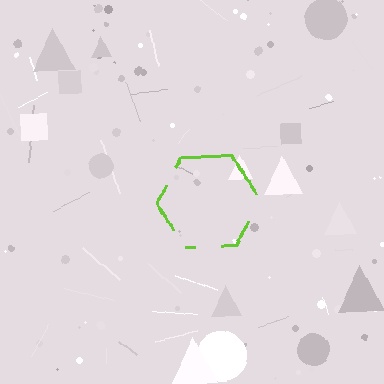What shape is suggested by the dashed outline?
The dashed outline suggests a hexagon.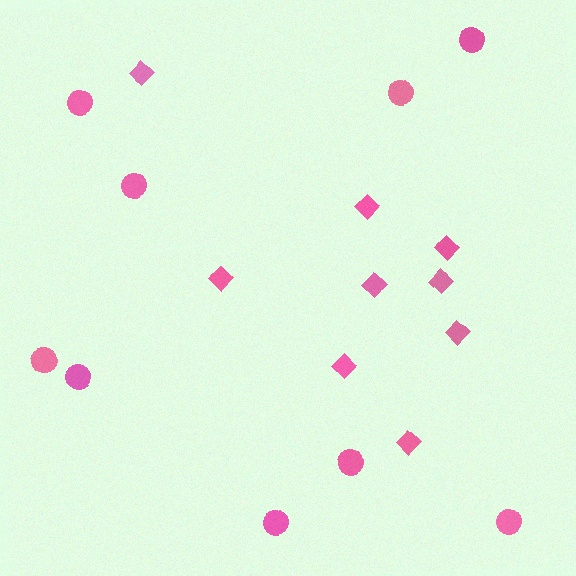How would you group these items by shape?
There are 2 groups: one group of diamonds (9) and one group of circles (9).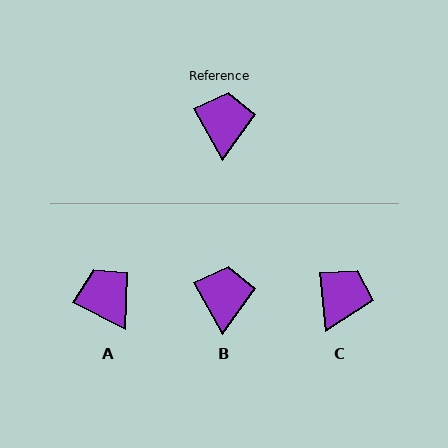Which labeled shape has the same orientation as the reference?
B.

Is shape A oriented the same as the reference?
No, it is off by about 34 degrees.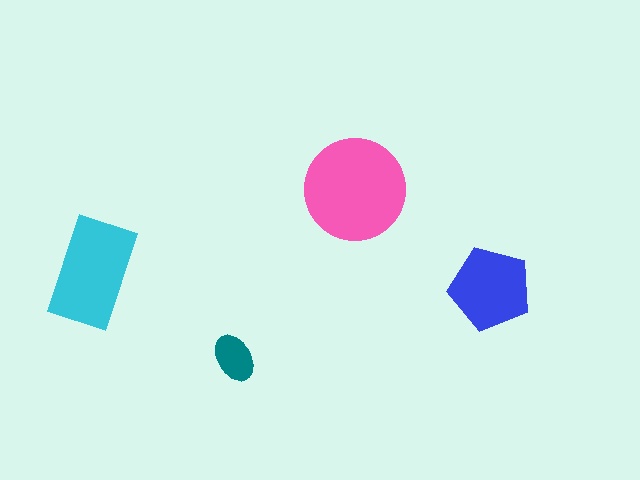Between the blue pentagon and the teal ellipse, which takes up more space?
The blue pentagon.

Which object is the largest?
The pink circle.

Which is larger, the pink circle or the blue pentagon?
The pink circle.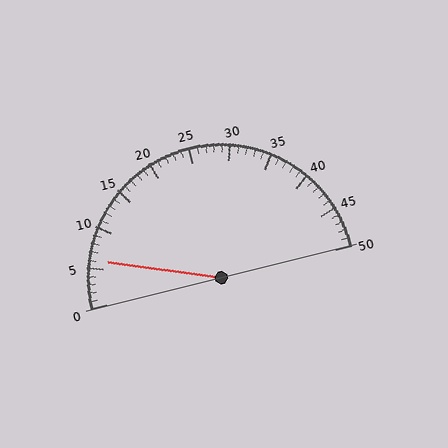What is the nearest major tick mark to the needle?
The nearest major tick mark is 5.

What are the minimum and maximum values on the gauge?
The gauge ranges from 0 to 50.